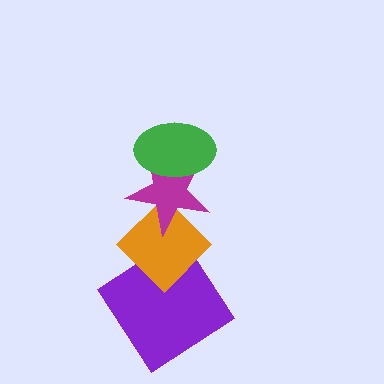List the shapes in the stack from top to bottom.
From top to bottom: the green ellipse, the magenta star, the orange diamond, the purple diamond.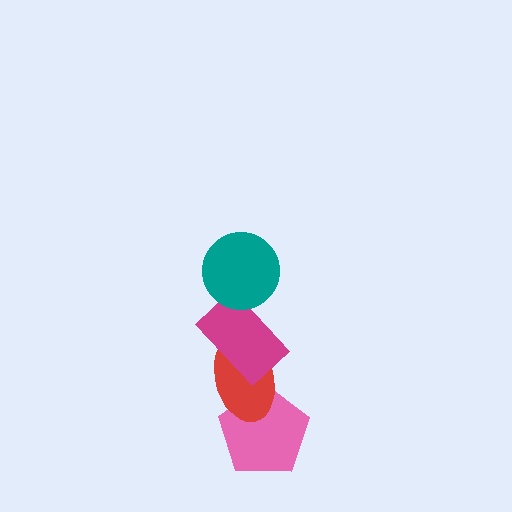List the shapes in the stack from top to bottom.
From top to bottom: the teal circle, the magenta rectangle, the red ellipse, the pink pentagon.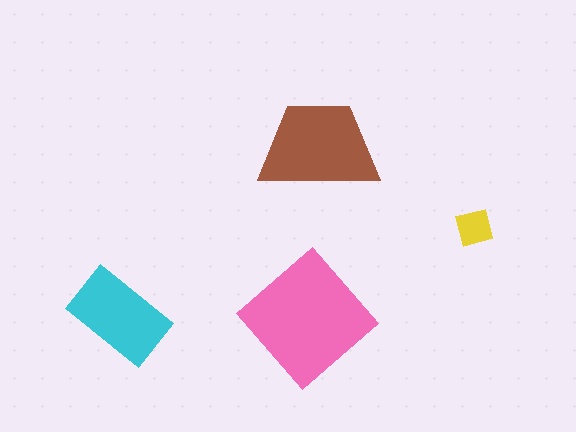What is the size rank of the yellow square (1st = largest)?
4th.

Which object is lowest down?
The pink diamond is bottommost.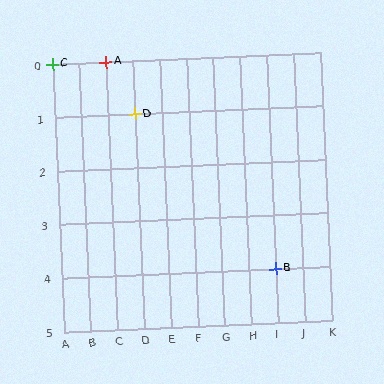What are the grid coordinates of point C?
Point C is at grid coordinates (A, 0).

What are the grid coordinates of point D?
Point D is at grid coordinates (D, 1).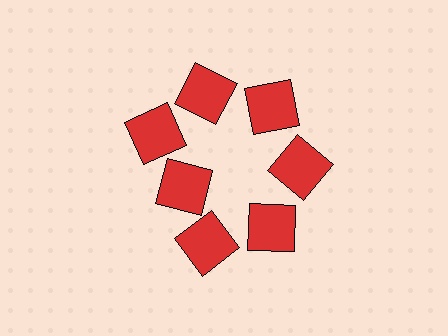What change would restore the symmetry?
The symmetry would be restored by moving it outward, back onto the ring so that all 7 squares sit at equal angles and equal distance from the center.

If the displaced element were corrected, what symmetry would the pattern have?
It would have 7-fold rotational symmetry — the pattern would map onto itself every 51 degrees.